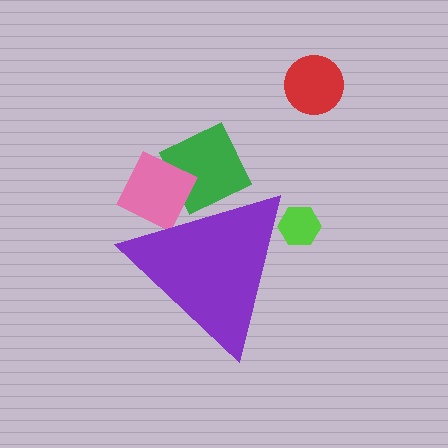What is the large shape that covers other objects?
A purple triangle.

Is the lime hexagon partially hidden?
Yes, the lime hexagon is partially hidden behind the purple triangle.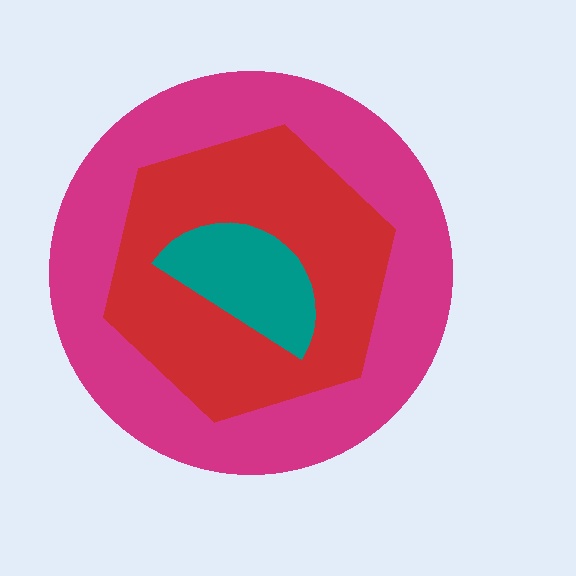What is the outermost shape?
The magenta circle.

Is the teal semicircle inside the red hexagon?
Yes.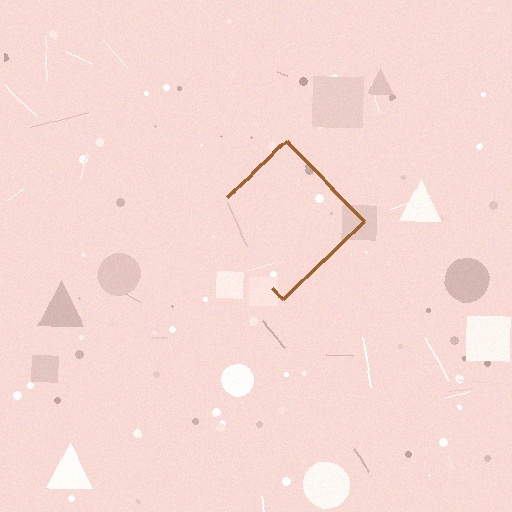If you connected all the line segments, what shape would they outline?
They would outline a diamond.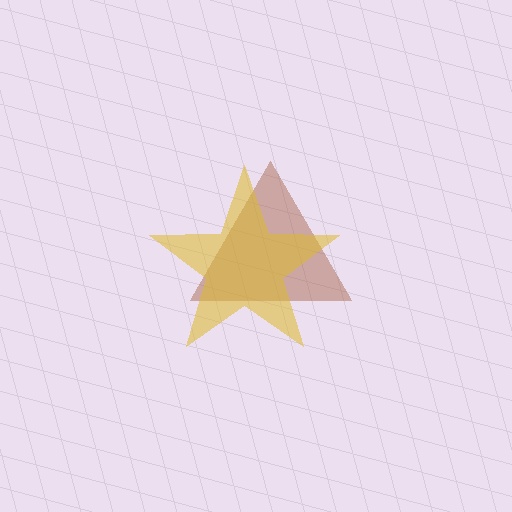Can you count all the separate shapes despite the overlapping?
Yes, there are 2 separate shapes.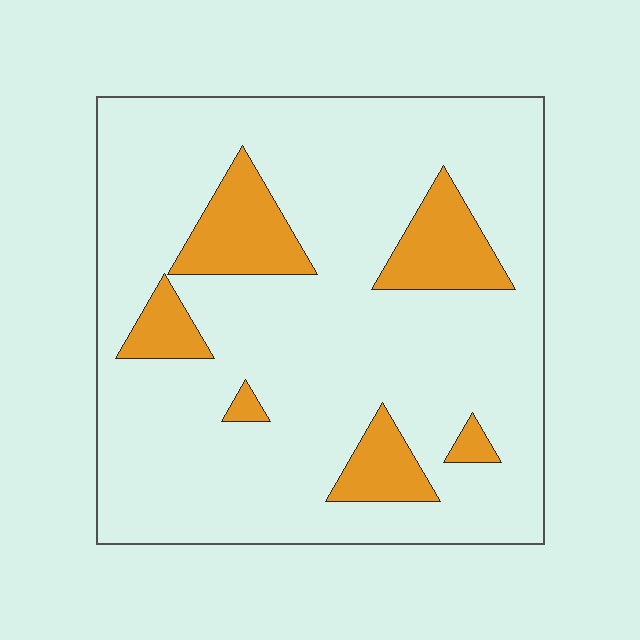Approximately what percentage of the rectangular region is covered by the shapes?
Approximately 15%.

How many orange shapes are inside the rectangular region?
6.